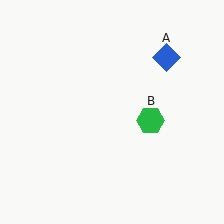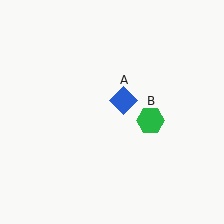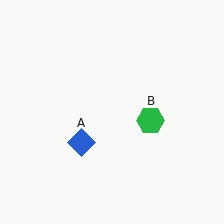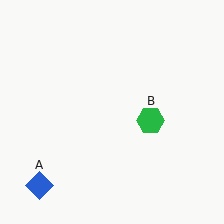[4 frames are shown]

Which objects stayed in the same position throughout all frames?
Green hexagon (object B) remained stationary.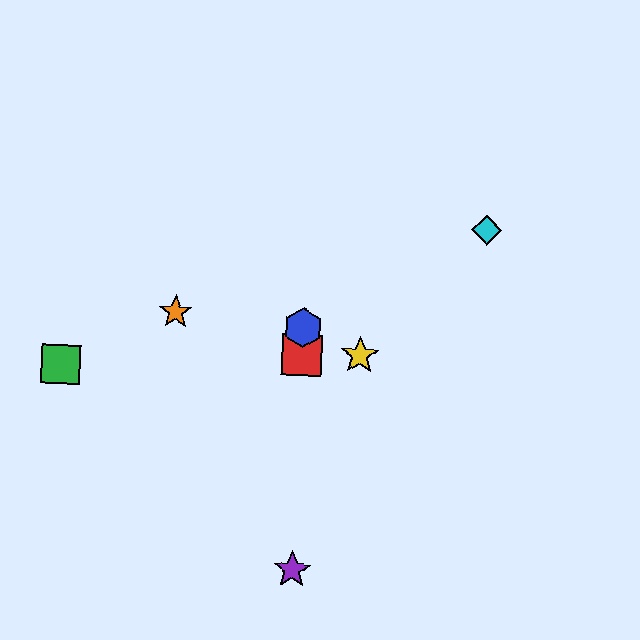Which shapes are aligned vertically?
The red square, the blue hexagon, the purple star are aligned vertically.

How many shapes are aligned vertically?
3 shapes (the red square, the blue hexagon, the purple star) are aligned vertically.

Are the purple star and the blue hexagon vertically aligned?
Yes, both are at x≈292.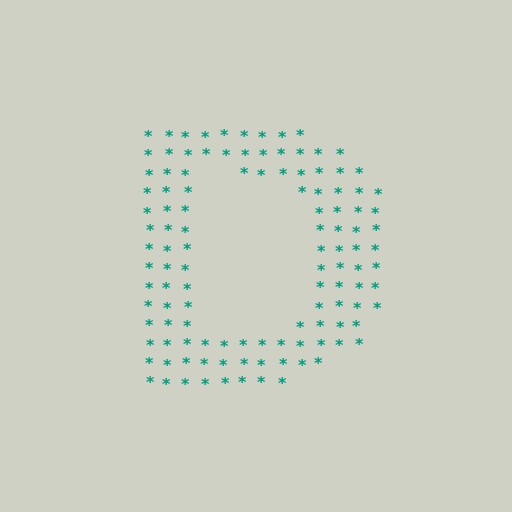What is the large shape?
The large shape is the letter D.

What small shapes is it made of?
It is made of small asterisks.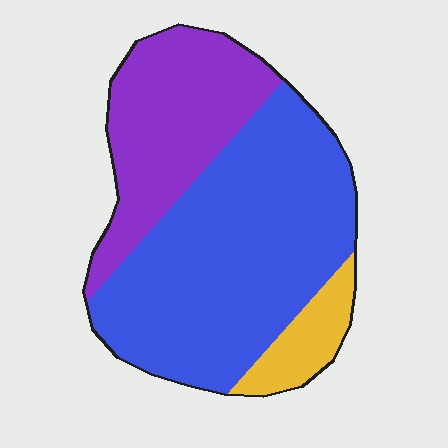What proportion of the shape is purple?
Purple takes up about one third (1/3) of the shape.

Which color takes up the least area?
Yellow, at roughly 10%.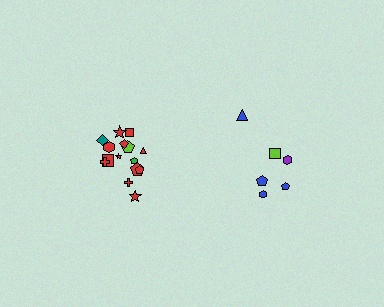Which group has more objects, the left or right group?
The left group.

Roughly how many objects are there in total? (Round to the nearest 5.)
Roughly 20 objects in total.